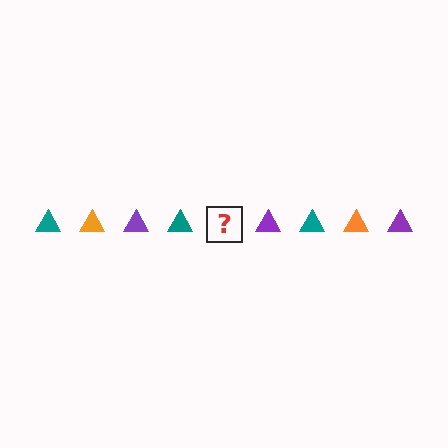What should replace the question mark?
The question mark should be replaced with an orange triangle.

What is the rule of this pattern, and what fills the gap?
The rule is that the pattern cycles through teal, orange, purple triangles. The gap should be filled with an orange triangle.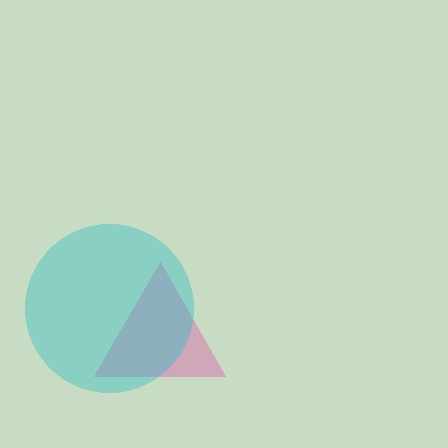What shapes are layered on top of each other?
The layered shapes are: a pink triangle, a cyan circle.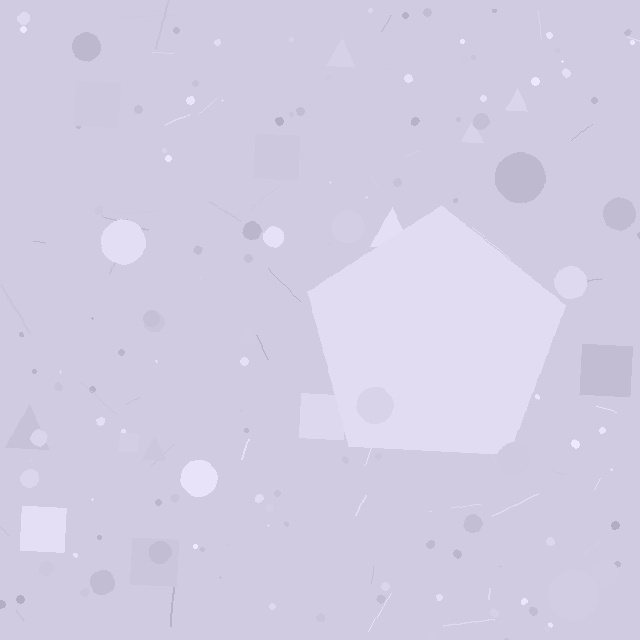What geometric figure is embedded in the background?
A pentagon is embedded in the background.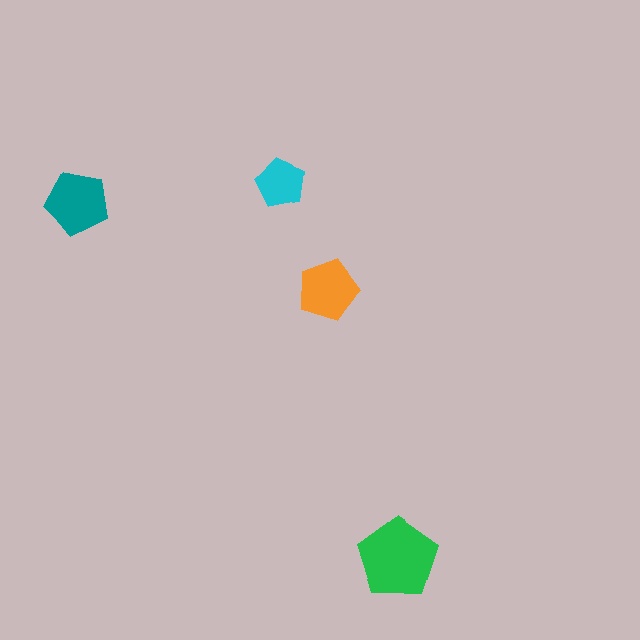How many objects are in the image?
There are 4 objects in the image.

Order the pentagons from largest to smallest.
the green one, the teal one, the orange one, the cyan one.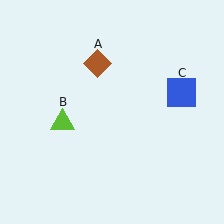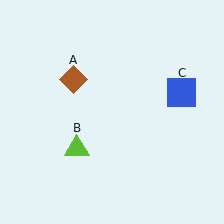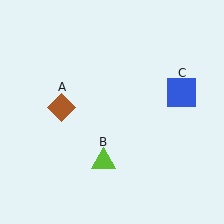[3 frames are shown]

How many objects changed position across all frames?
2 objects changed position: brown diamond (object A), lime triangle (object B).